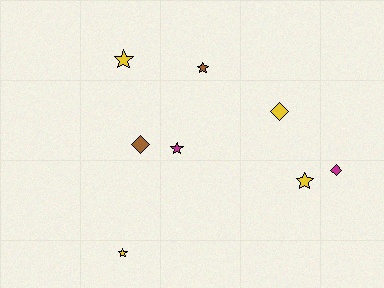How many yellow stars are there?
There are 3 yellow stars.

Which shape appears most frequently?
Star, with 5 objects.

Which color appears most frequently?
Yellow, with 4 objects.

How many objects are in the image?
There are 8 objects.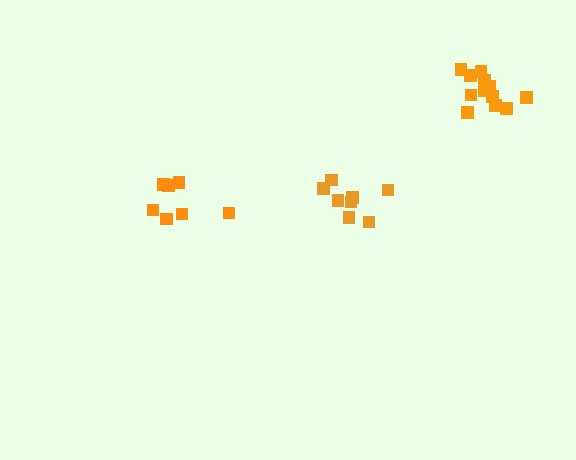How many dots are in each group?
Group 1: 8 dots, Group 2: 12 dots, Group 3: 7 dots (27 total).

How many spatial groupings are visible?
There are 3 spatial groupings.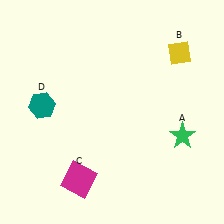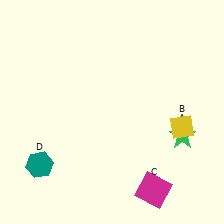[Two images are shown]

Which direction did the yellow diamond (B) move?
The yellow diamond (B) moved down.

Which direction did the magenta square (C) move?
The magenta square (C) moved right.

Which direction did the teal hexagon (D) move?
The teal hexagon (D) moved down.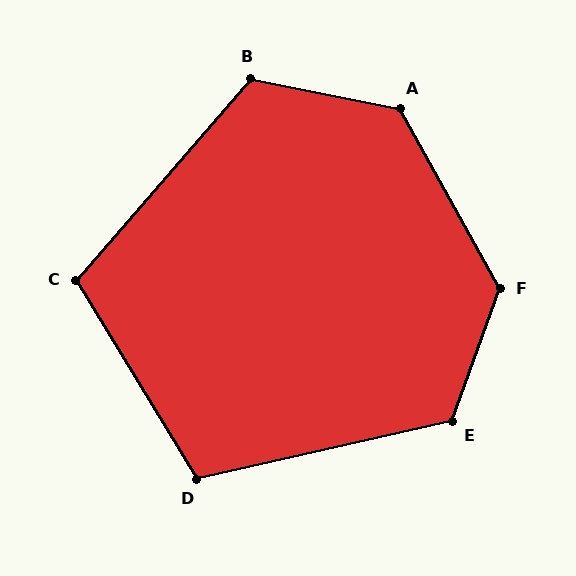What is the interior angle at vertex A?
Approximately 130 degrees (obtuse).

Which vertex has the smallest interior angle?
C, at approximately 108 degrees.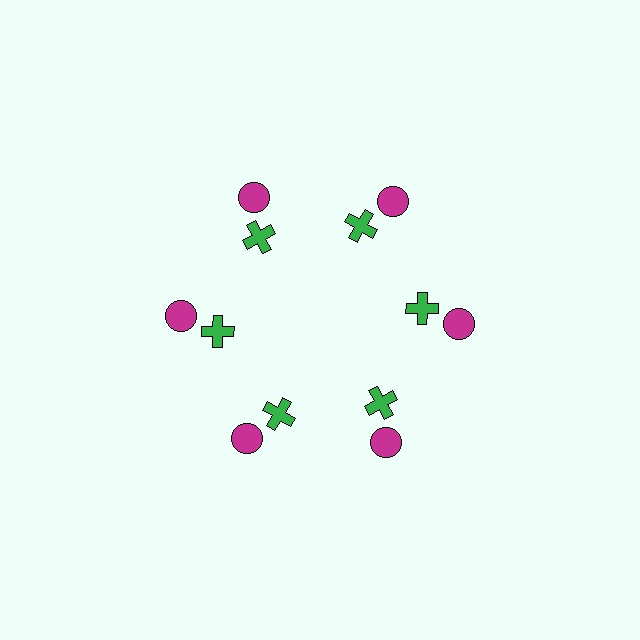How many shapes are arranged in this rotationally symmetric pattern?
There are 12 shapes, arranged in 6 groups of 2.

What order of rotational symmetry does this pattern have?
This pattern has 6-fold rotational symmetry.